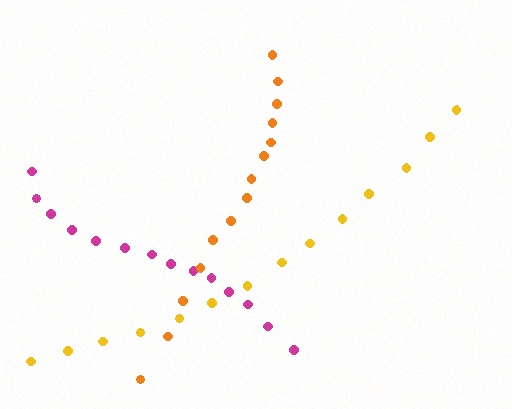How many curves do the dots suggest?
There are 3 distinct paths.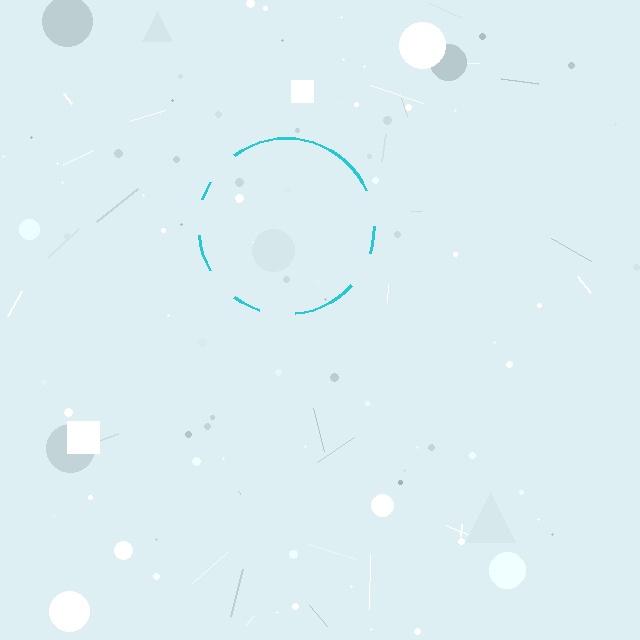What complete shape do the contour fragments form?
The contour fragments form a circle.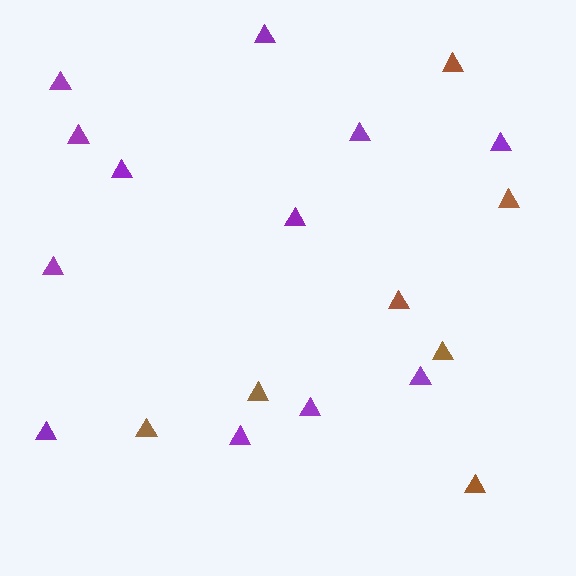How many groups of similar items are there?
There are 2 groups: one group of purple triangles (12) and one group of brown triangles (7).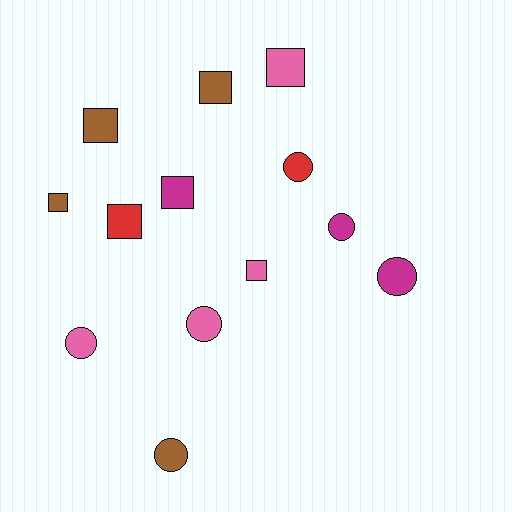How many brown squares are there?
There are 3 brown squares.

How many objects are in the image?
There are 13 objects.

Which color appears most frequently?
Brown, with 4 objects.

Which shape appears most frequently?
Square, with 7 objects.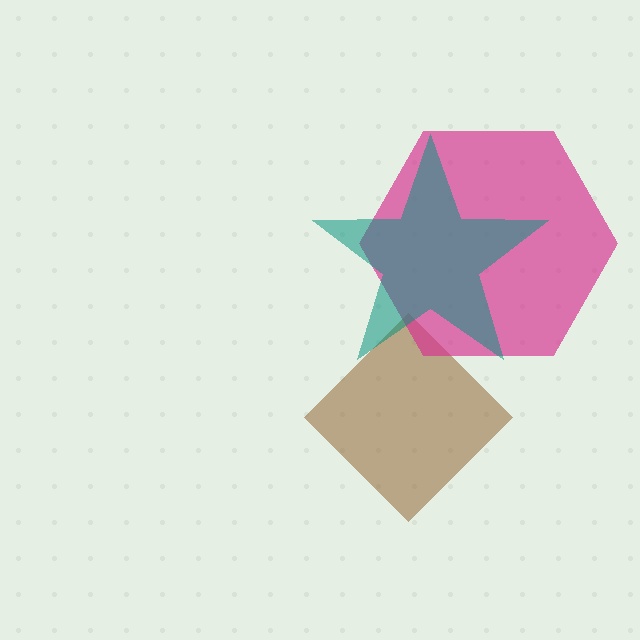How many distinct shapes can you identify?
There are 3 distinct shapes: a brown diamond, a magenta hexagon, a teal star.